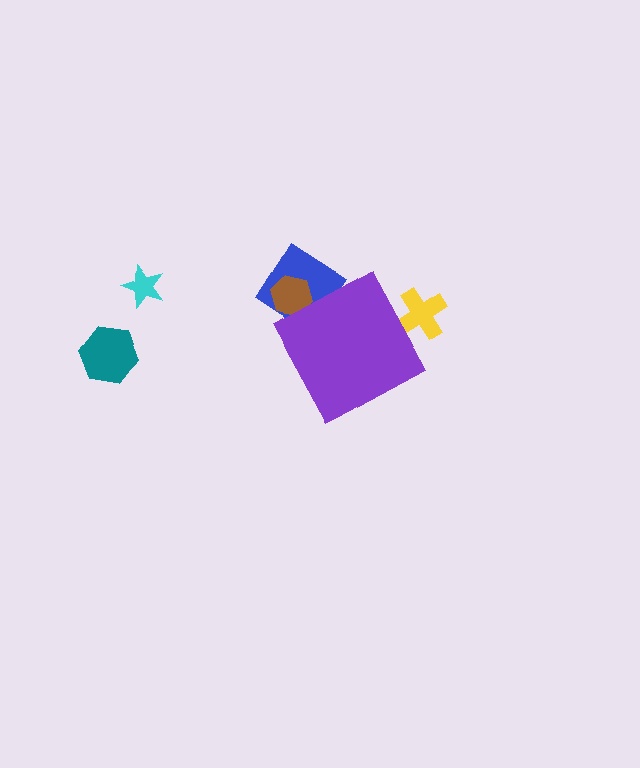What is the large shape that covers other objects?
A purple diamond.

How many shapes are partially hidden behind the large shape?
3 shapes are partially hidden.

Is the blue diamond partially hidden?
Yes, the blue diamond is partially hidden behind the purple diamond.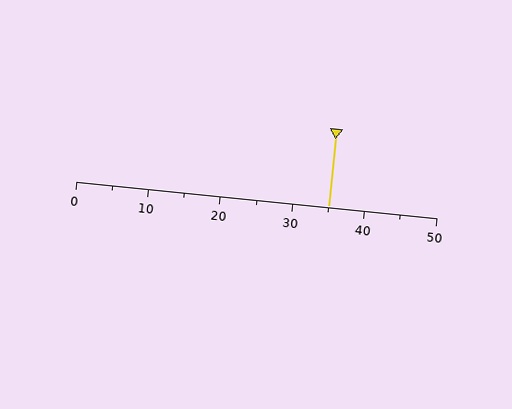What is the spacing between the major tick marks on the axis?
The major ticks are spaced 10 apart.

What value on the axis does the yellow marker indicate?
The marker indicates approximately 35.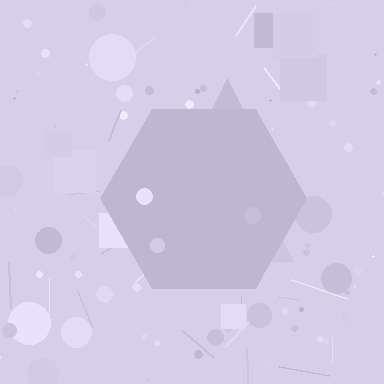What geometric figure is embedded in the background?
A hexagon is embedded in the background.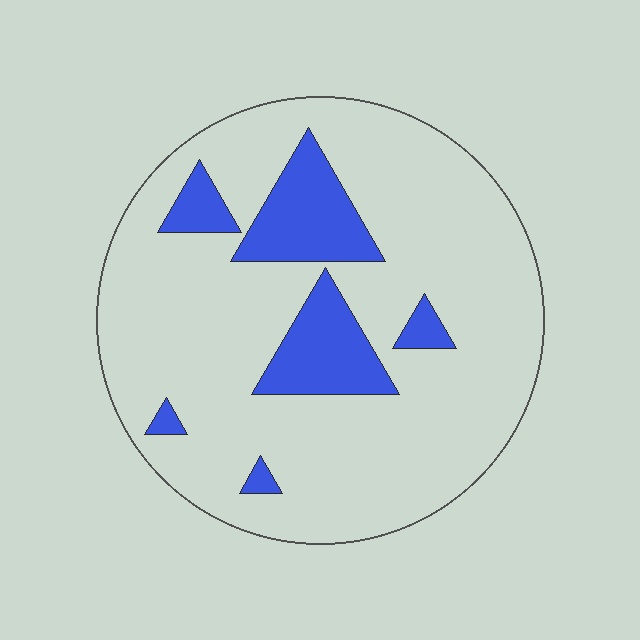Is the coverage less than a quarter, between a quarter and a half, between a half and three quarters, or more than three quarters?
Less than a quarter.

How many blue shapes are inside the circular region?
6.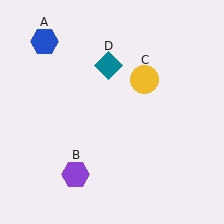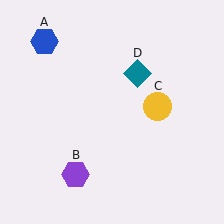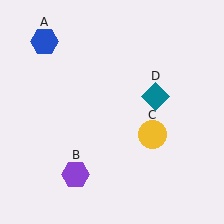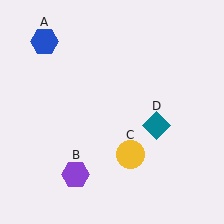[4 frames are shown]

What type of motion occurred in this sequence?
The yellow circle (object C), teal diamond (object D) rotated clockwise around the center of the scene.